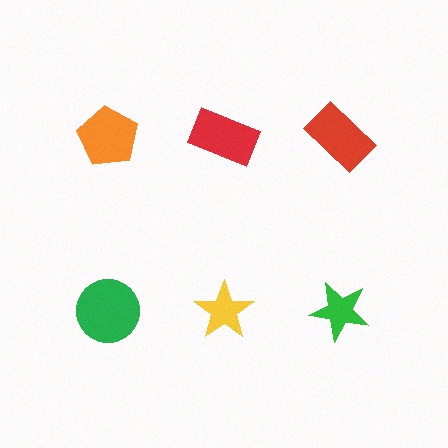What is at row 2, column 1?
A green circle.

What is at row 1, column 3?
A red rectangle.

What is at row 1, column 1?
An orange pentagon.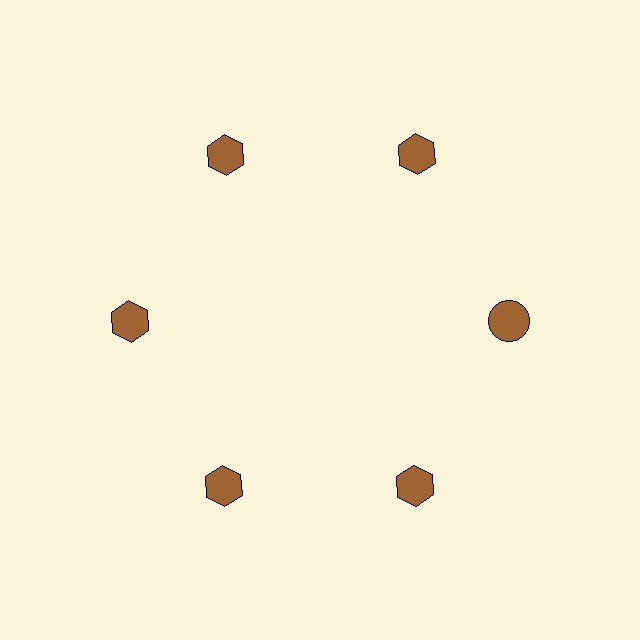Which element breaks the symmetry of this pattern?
The brown circle at roughly the 3 o'clock position breaks the symmetry. All other shapes are brown hexagons.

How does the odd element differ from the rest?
It has a different shape: circle instead of hexagon.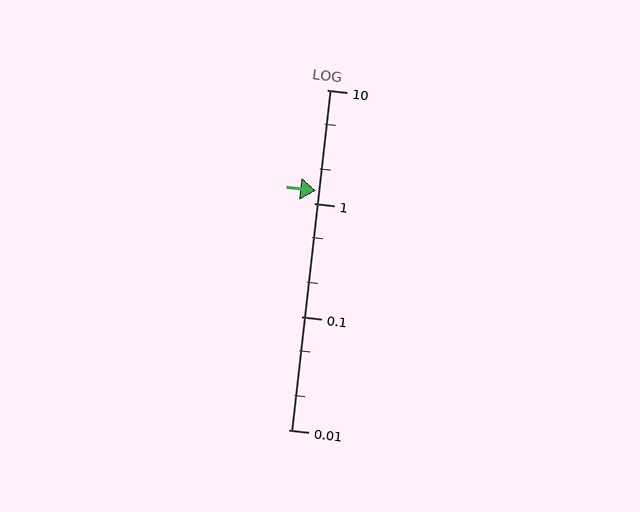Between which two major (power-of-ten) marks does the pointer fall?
The pointer is between 1 and 10.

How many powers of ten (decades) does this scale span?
The scale spans 3 decades, from 0.01 to 10.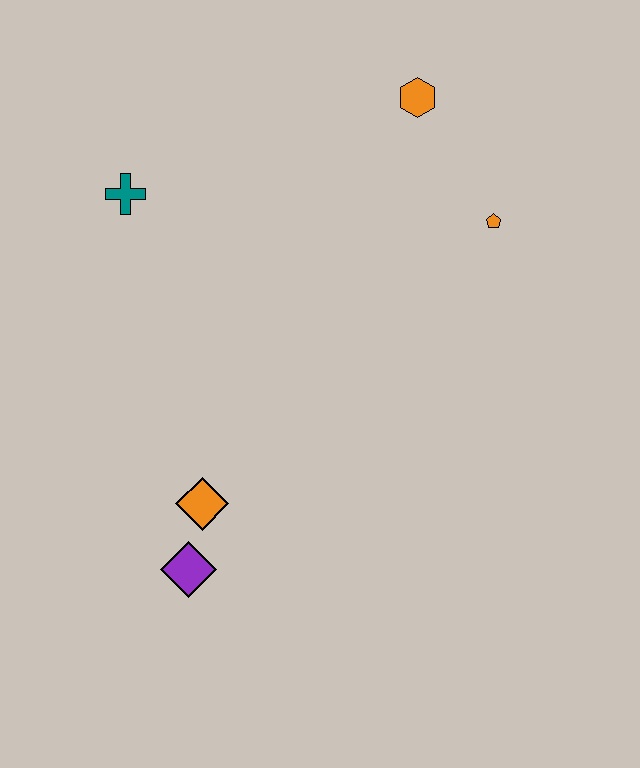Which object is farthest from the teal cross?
The purple diamond is farthest from the teal cross.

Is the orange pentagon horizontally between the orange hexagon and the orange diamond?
No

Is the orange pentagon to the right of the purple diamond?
Yes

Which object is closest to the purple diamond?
The orange diamond is closest to the purple diamond.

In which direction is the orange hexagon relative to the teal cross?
The orange hexagon is to the right of the teal cross.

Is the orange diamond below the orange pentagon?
Yes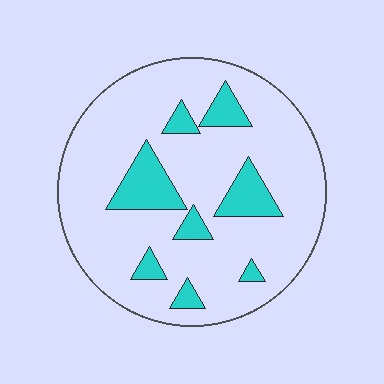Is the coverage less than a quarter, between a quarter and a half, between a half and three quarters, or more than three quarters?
Less than a quarter.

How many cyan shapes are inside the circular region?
8.